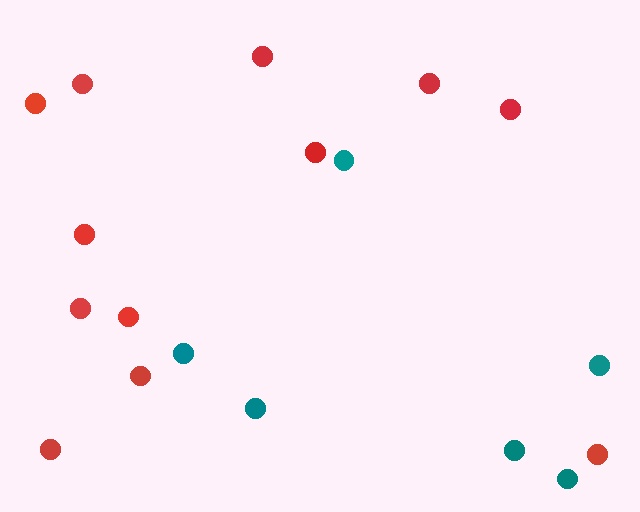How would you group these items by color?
There are 2 groups: one group of red circles (12) and one group of teal circles (6).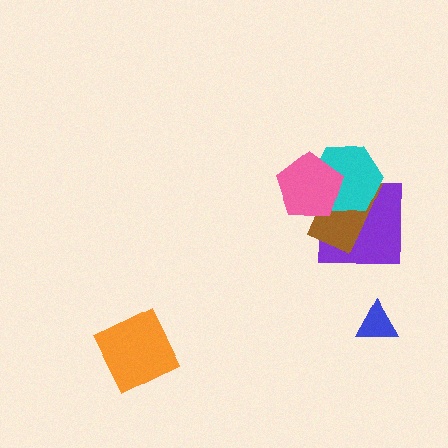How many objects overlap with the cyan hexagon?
3 objects overlap with the cyan hexagon.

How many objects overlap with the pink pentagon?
3 objects overlap with the pink pentagon.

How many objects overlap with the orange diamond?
0 objects overlap with the orange diamond.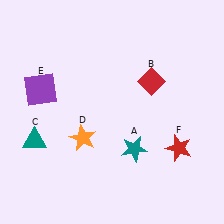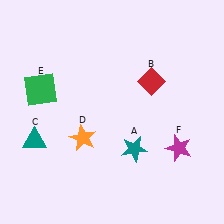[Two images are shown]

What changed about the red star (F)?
In Image 1, F is red. In Image 2, it changed to magenta.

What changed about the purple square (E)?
In Image 1, E is purple. In Image 2, it changed to green.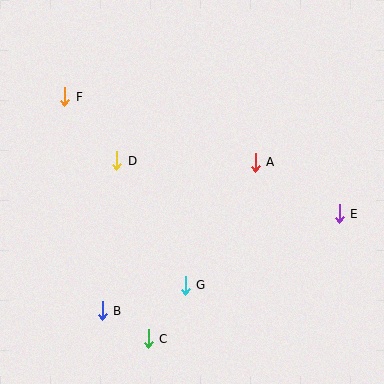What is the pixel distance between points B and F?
The distance between B and F is 217 pixels.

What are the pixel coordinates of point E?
Point E is at (339, 214).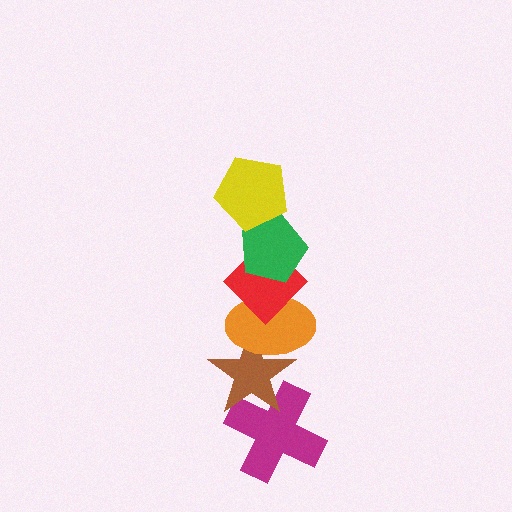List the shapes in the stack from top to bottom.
From top to bottom: the yellow pentagon, the green pentagon, the red diamond, the orange ellipse, the brown star, the magenta cross.